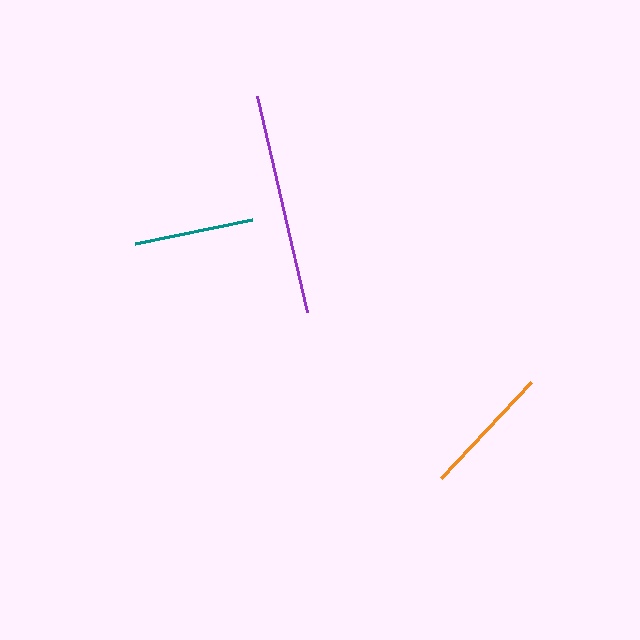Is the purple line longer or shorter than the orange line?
The purple line is longer than the orange line.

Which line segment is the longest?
The purple line is the longest at approximately 222 pixels.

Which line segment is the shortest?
The teal line is the shortest at approximately 120 pixels.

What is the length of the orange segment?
The orange segment is approximately 131 pixels long.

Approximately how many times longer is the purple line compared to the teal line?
The purple line is approximately 1.8 times the length of the teal line.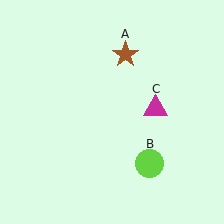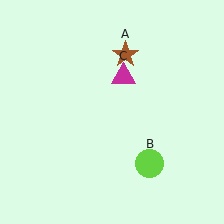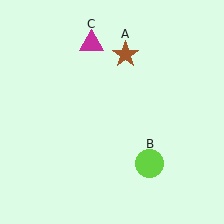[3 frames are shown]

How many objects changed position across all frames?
1 object changed position: magenta triangle (object C).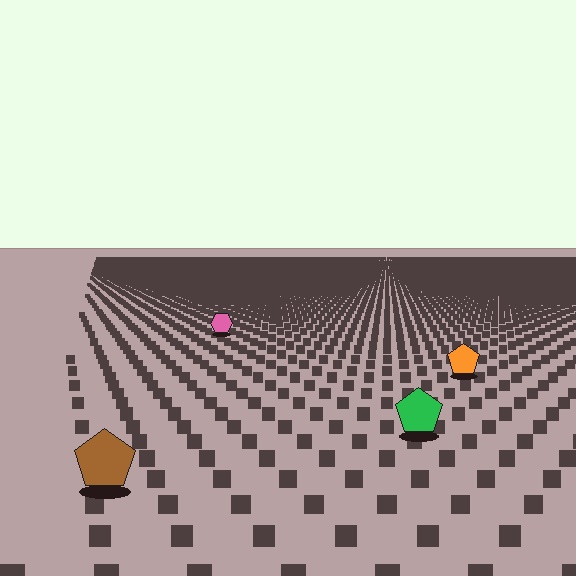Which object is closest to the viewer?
The brown pentagon is closest. The texture marks near it are larger and more spread out.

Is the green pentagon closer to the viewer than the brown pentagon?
No. The brown pentagon is closer — you can tell from the texture gradient: the ground texture is coarser near it.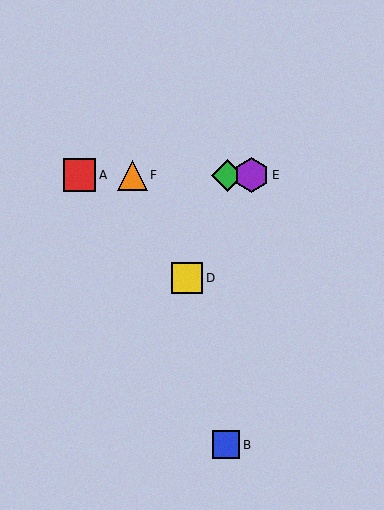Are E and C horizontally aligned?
Yes, both are at y≈175.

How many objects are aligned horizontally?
4 objects (A, C, E, F) are aligned horizontally.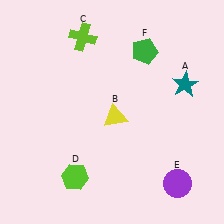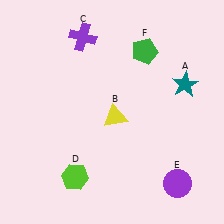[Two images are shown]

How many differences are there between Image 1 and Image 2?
There is 1 difference between the two images.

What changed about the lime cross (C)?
In Image 1, C is lime. In Image 2, it changed to purple.